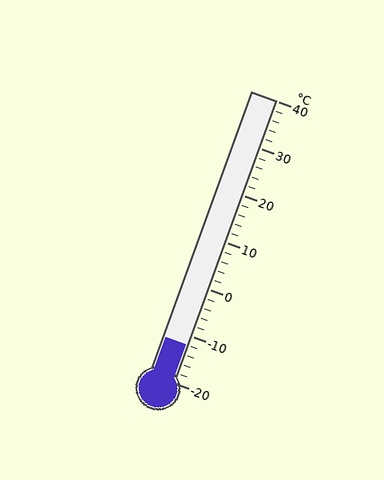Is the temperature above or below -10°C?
The temperature is below -10°C.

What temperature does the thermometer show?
The thermometer shows approximately -12°C.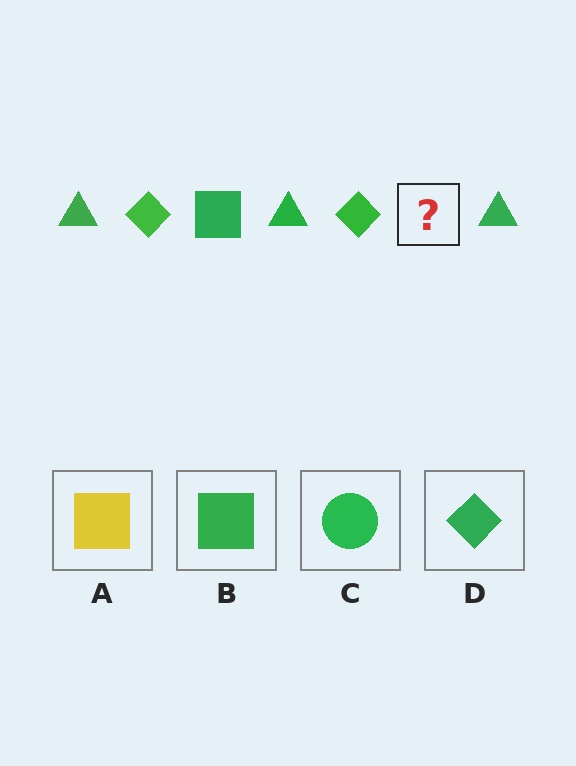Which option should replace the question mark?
Option B.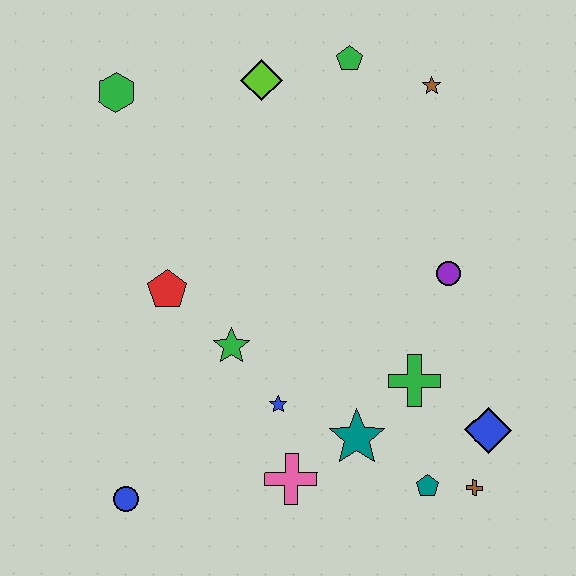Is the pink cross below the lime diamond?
Yes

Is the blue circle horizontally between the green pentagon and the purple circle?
No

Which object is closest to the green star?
The blue star is closest to the green star.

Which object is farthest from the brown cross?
The green hexagon is farthest from the brown cross.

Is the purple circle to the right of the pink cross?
Yes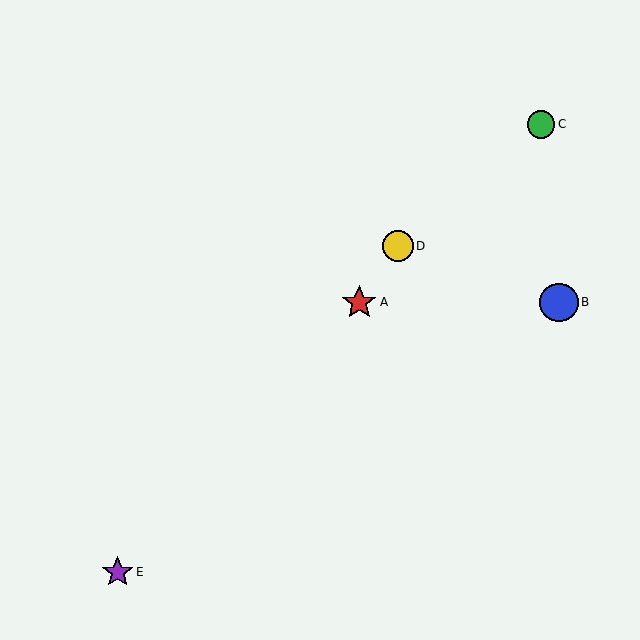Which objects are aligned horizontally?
Objects A, B are aligned horizontally.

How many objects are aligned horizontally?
2 objects (A, B) are aligned horizontally.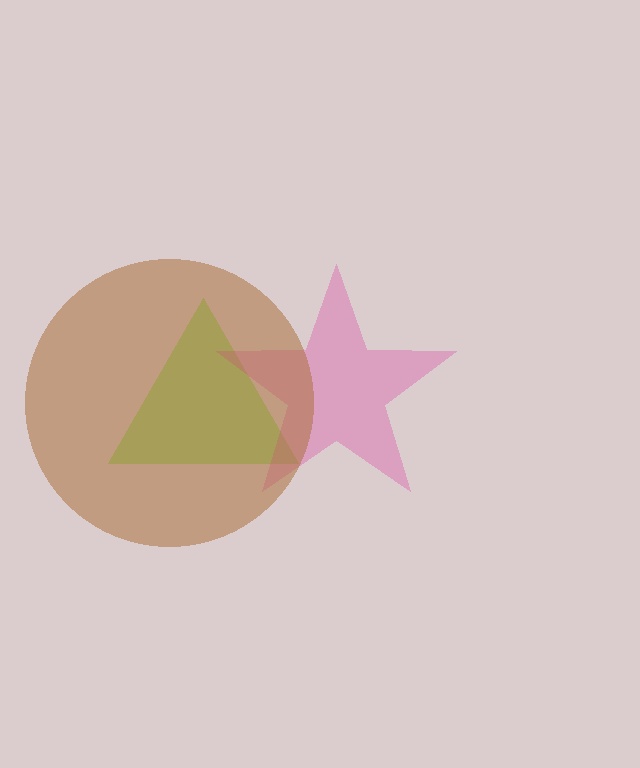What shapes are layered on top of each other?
The layered shapes are: a lime triangle, a pink star, a brown circle.